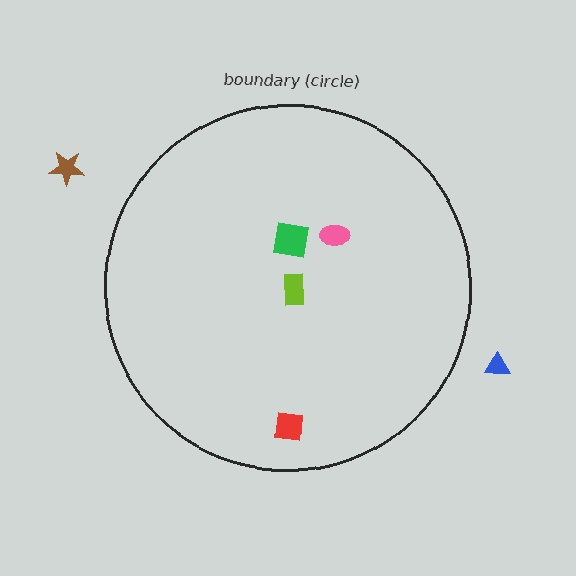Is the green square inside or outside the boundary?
Inside.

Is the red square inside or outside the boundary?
Inside.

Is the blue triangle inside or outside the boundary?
Outside.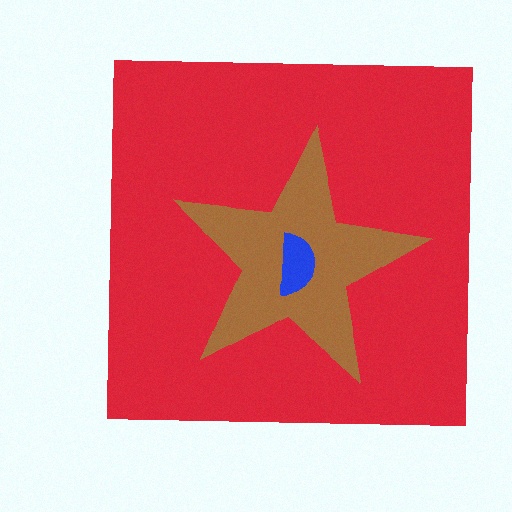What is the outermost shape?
The red square.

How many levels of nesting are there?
3.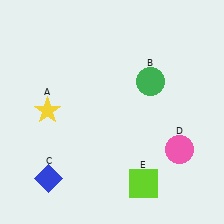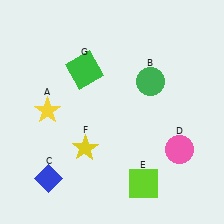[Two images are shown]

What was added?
A yellow star (F), a green square (G) were added in Image 2.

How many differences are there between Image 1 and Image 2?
There are 2 differences between the two images.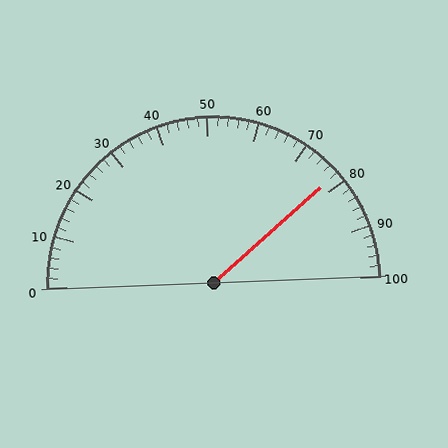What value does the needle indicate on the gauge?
The needle indicates approximately 78.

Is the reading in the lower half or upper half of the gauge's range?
The reading is in the upper half of the range (0 to 100).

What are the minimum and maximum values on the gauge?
The gauge ranges from 0 to 100.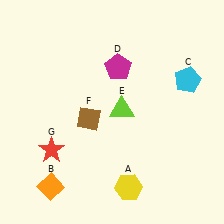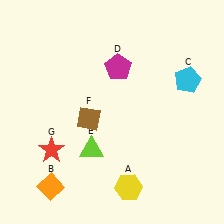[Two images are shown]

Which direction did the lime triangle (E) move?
The lime triangle (E) moved down.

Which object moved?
The lime triangle (E) moved down.